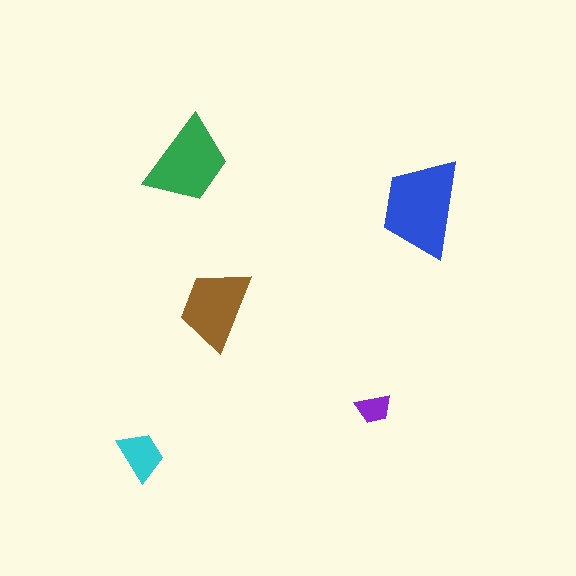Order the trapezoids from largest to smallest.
the blue one, the green one, the brown one, the cyan one, the purple one.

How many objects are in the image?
There are 5 objects in the image.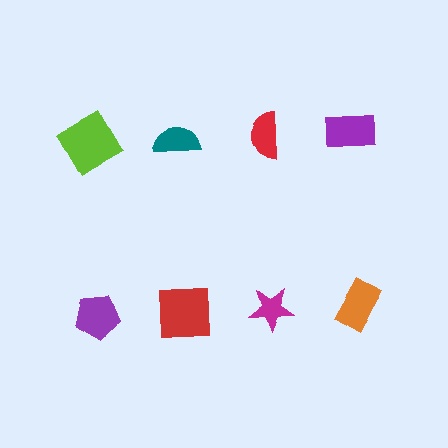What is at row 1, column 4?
A purple rectangle.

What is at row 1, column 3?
A red semicircle.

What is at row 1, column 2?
A teal semicircle.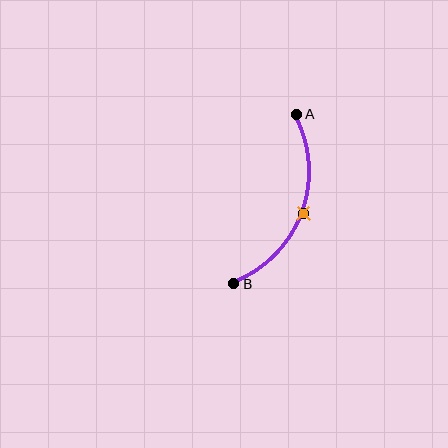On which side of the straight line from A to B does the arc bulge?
The arc bulges to the right of the straight line connecting A and B.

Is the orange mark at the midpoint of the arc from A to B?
Yes. The orange mark lies on the arc at equal arc-length from both A and B — it is the arc midpoint.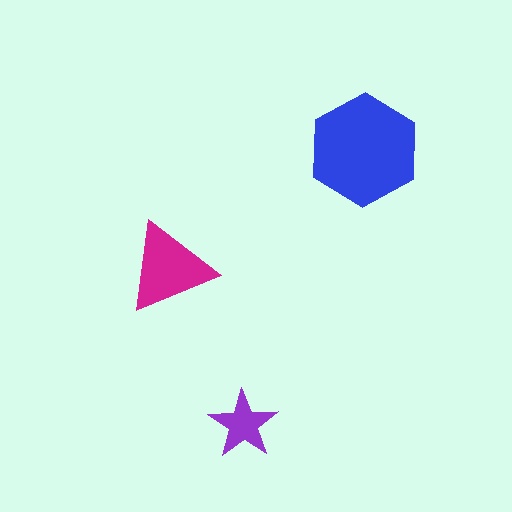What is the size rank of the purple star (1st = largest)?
3rd.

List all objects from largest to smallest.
The blue hexagon, the magenta triangle, the purple star.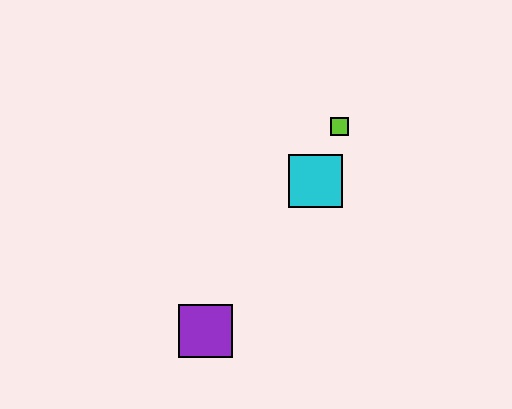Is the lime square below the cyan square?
No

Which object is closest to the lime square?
The cyan square is closest to the lime square.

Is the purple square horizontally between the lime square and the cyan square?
No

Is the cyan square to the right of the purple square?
Yes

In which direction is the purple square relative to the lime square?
The purple square is below the lime square.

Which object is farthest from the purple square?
The lime square is farthest from the purple square.